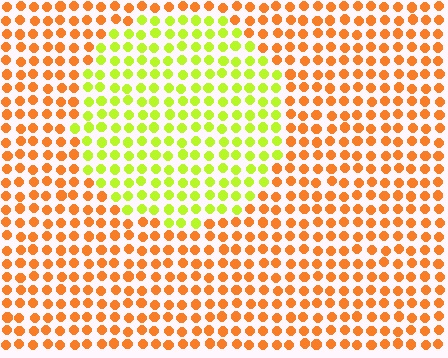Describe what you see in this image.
The image is filled with small orange elements in a uniform arrangement. A circle-shaped region is visible where the elements are tinted to a slightly different hue, forming a subtle color boundary.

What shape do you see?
I see a circle.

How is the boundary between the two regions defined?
The boundary is defined purely by a slight shift in hue (about 54 degrees). Spacing, size, and orientation are identical on both sides.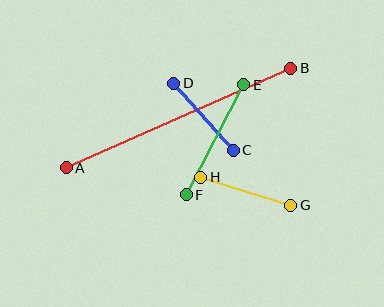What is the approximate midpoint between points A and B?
The midpoint is at approximately (178, 118) pixels.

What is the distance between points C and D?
The distance is approximately 90 pixels.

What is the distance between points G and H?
The distance is approximately 94 pixels.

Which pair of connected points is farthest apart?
Points A and B are farthest apart.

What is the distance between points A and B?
The distance is approximately 245 pixels.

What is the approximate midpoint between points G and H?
The midpoint is at approximately (246, 191) pixels.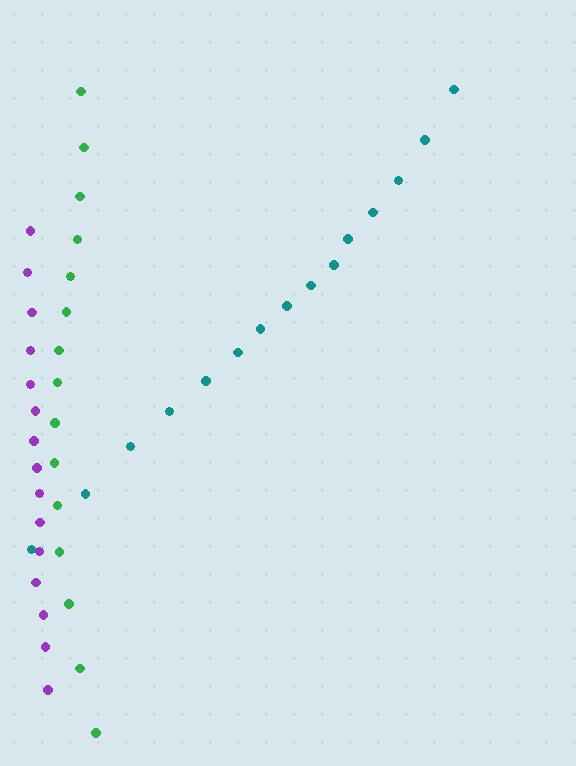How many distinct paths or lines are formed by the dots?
There are 3 distinct paths.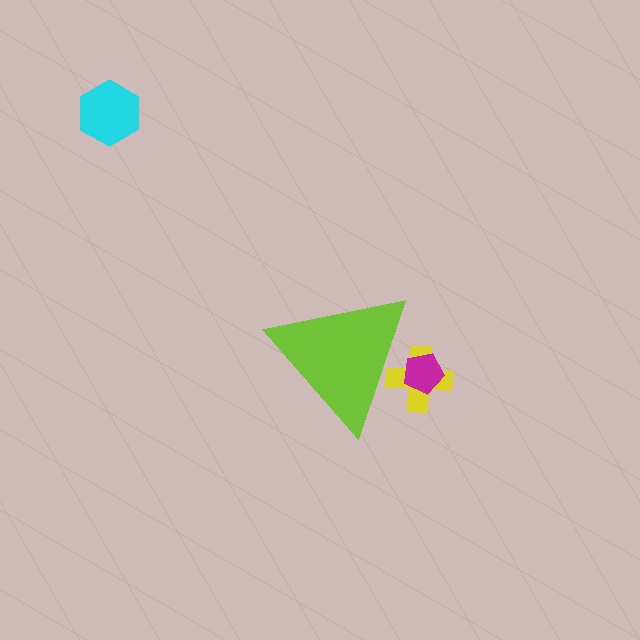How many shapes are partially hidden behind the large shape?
2 shapes are partially hidden.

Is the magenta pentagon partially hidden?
Yes, the magenta pentagon is partially hidden behind the lime triangle.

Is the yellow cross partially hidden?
Yes, the yellow cross is partially hidden behind the lime triangle.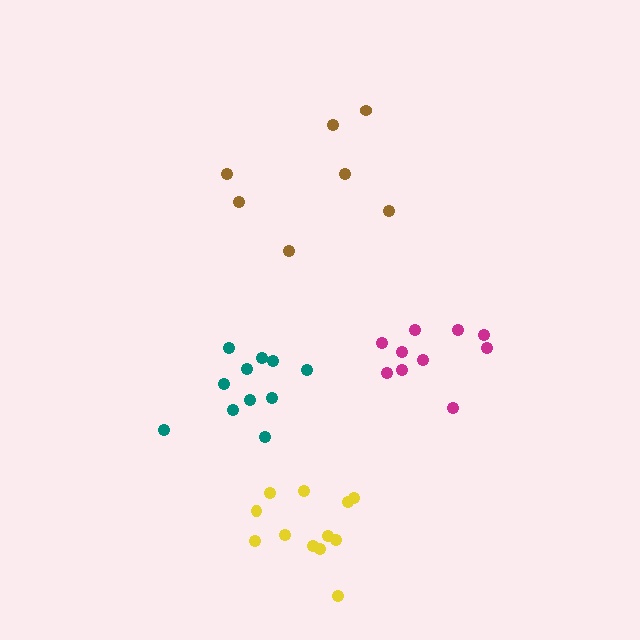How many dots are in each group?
Group 1: 10 dots, Group 2: 11 dots, Group 3: 7 dots, Group 4: 12 dots (40 total).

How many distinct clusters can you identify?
There are 4 distinct clusters.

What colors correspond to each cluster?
The clusters are colored: magenta, teal, brown, yellow.